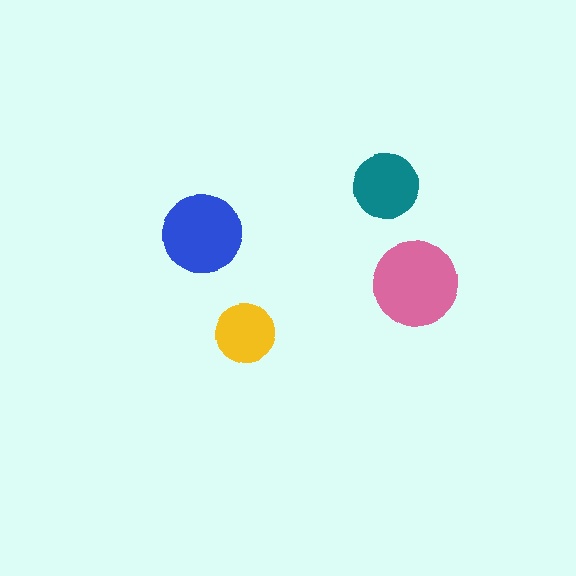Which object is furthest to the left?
The blue circle is leftmost.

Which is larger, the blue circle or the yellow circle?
The blue one.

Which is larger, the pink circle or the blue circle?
The pink one.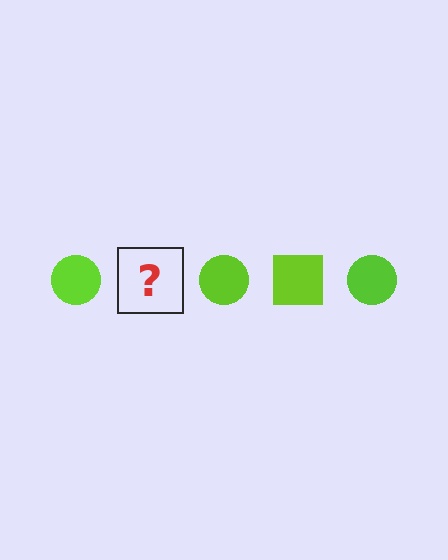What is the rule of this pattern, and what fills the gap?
The rule is that the pattern cycles through circle, square shapes in lime. The gap should be filled with a lime square.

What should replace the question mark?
The question mark should be replaced with a lime square.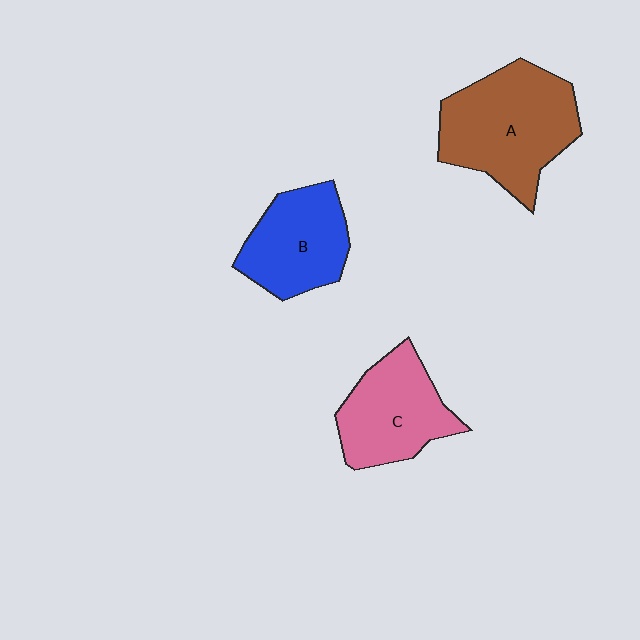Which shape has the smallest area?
Shape B (blue).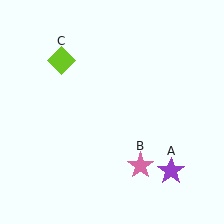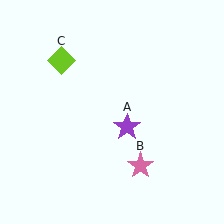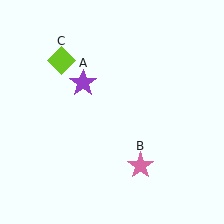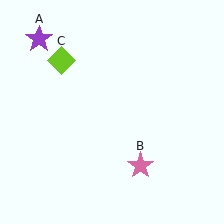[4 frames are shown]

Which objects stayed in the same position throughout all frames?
Pink star (object B) and lime diamond (object C) remained stationary.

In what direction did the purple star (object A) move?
The purple star (object A) moved up and to the left.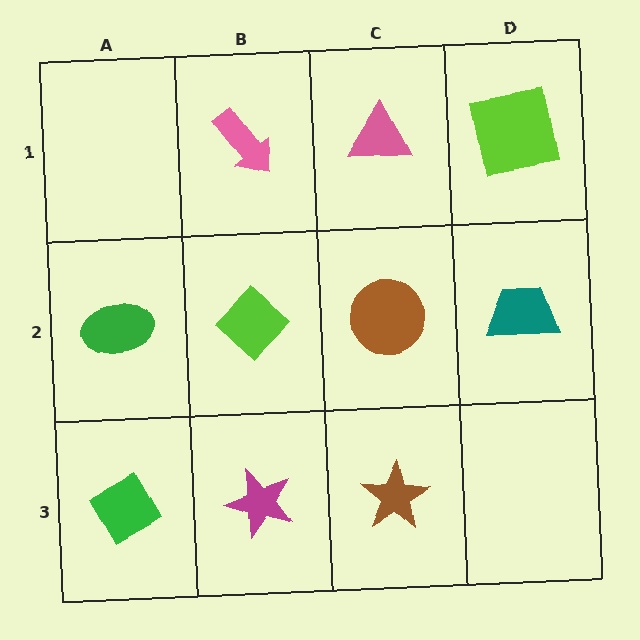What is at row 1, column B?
A pink arrow.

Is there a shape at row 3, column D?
No, that cell is empty.